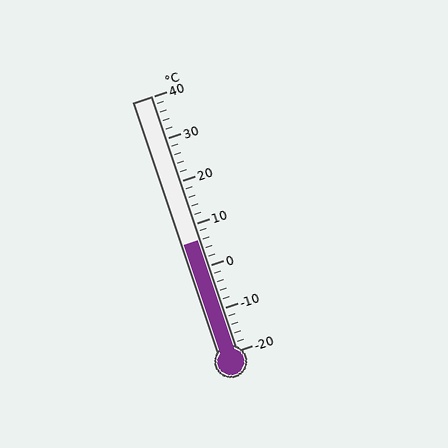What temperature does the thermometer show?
The thermometer shows approximately 6°C.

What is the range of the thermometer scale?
The thermometer scale ranges from -20°C to 40°C.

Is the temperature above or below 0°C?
The temperature is above 0°C.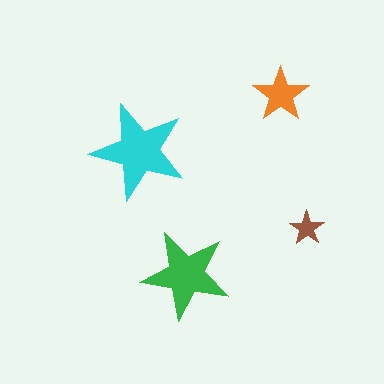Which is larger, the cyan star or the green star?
The cyan one.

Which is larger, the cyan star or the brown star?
The cyan one.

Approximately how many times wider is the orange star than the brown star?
About 1.5 times wider.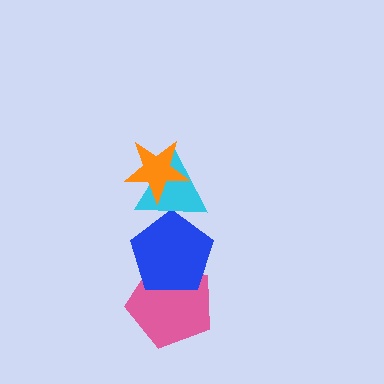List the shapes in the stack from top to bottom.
From top to bottom: the orange star, the cyan triangle, the blue pentagon, the pink pentagon.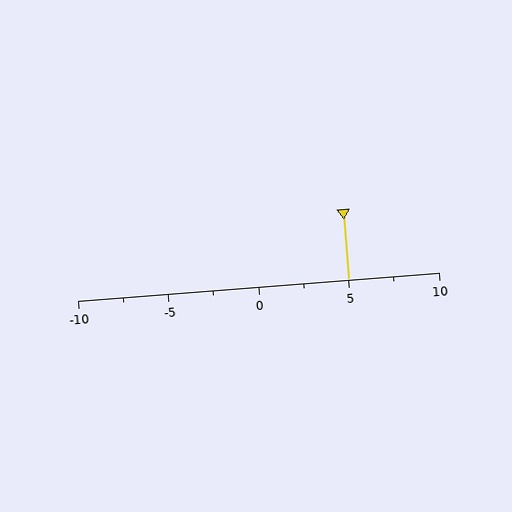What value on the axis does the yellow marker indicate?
The marker indicates approximately 5.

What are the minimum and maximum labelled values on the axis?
The axis runs from -10 to 10.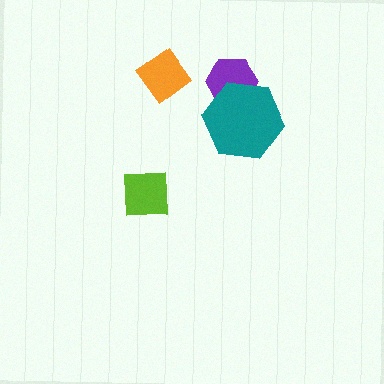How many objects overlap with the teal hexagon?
1 object overlaps with the teal hexagon.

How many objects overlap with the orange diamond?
0 objects overlap with the orange diamond.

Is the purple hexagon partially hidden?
Yes, it is partially covered by another shape.